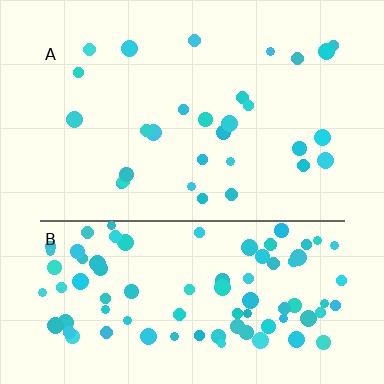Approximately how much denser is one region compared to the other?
Approximately 3.2× — region B over region A.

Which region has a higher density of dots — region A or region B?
B (the bottom).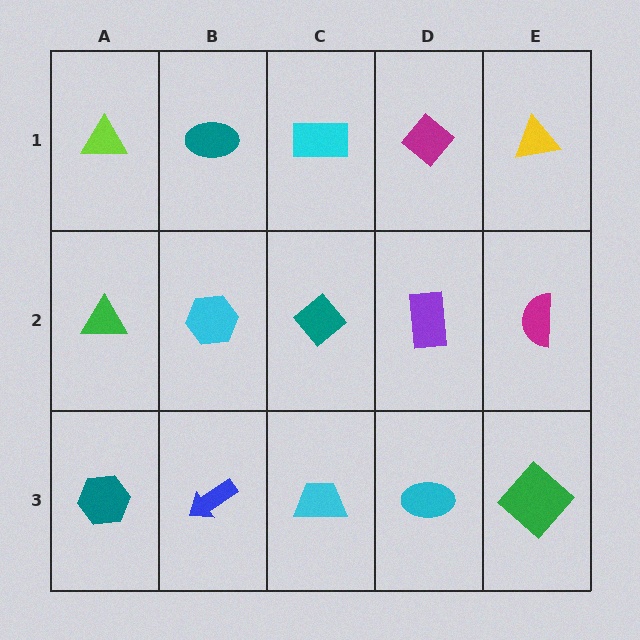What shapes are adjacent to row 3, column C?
A teal diamond (row 2, column C), a blue arrow (row 3, column B), a cyan ellipse (row 3, column D).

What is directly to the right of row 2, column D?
A magenta semicircle.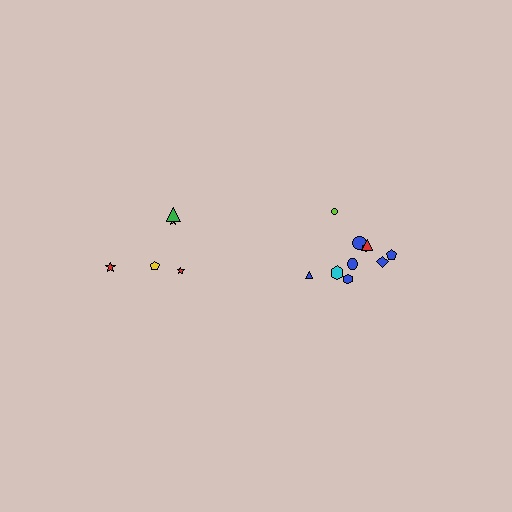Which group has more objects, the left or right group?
The right group.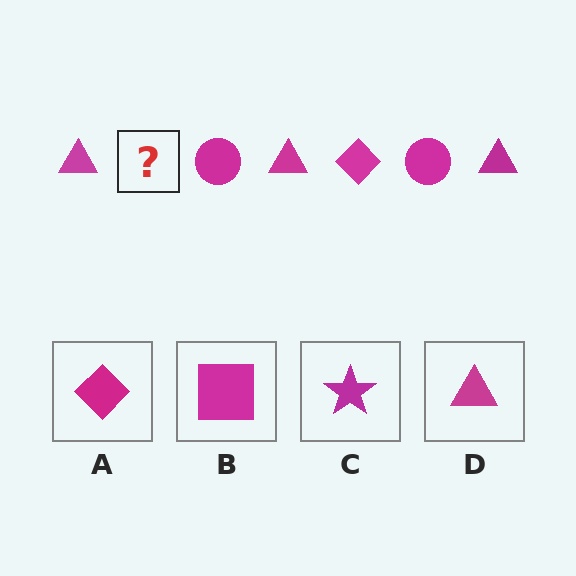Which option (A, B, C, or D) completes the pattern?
A.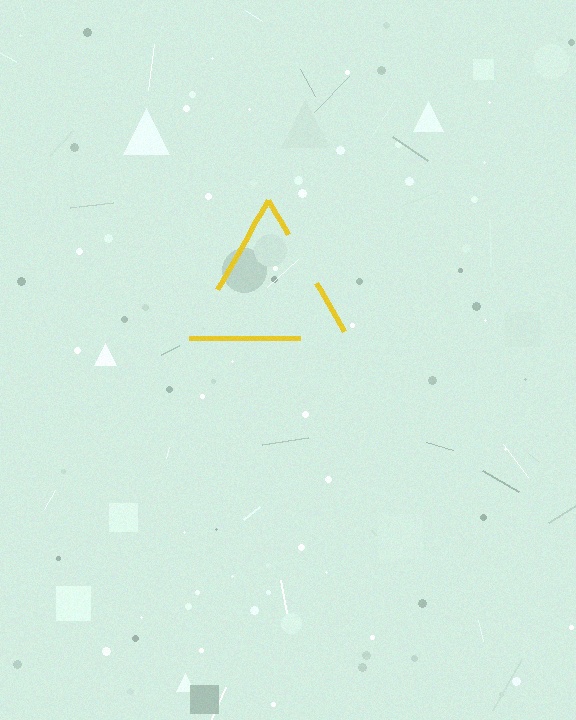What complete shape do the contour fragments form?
The contour fragments form a triangle.